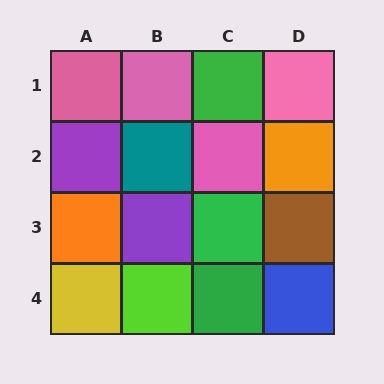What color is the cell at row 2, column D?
Orange.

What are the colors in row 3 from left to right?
Orange, purple, green, brown.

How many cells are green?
3 cells are green.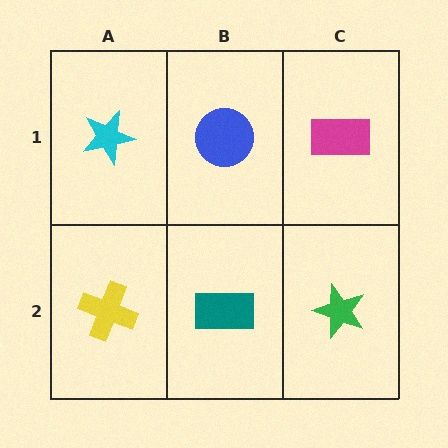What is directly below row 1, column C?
A green star.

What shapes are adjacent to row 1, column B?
A teal rectangle (row 2, column B), a cyan star (row 1, column A), a magenta rectangle (row 1, column C).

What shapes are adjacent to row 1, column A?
A yellow cross (row 2, column A), a blue circle (row 1, column B).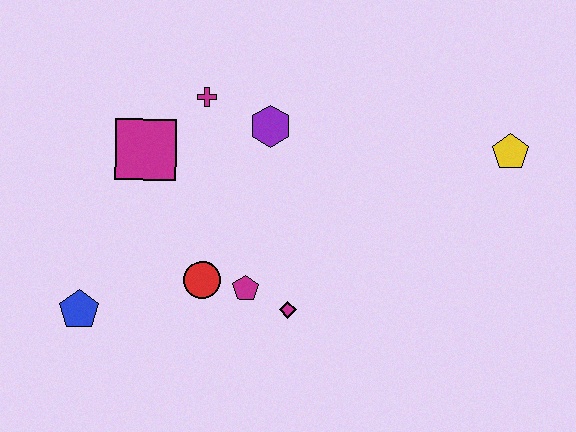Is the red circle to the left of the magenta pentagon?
Yes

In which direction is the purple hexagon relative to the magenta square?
The purple hexagon is to the right of the magenta square.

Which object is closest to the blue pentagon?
The red circle is closest to the blue pentagon.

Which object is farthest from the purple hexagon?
The blue pentagon is farthest from the purple hexagon.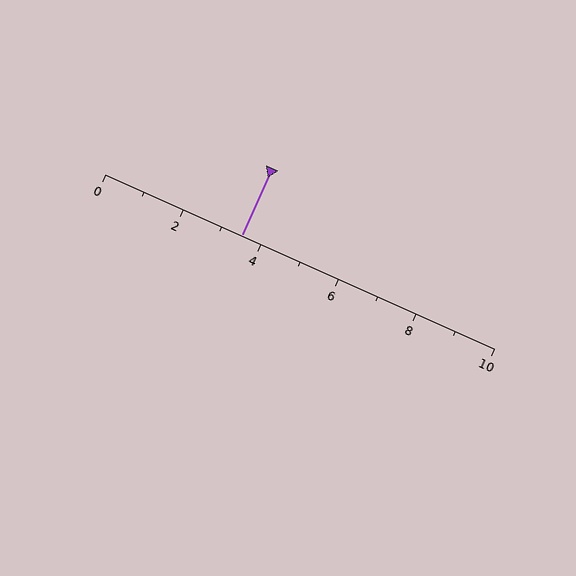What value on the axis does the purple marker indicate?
The marker indicates approximately 3.5.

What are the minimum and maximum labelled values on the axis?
The axis runs from 0 to 10.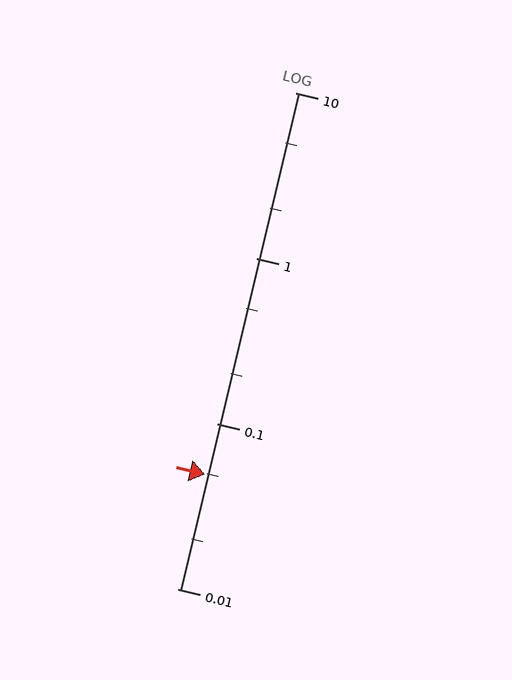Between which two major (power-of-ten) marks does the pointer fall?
The pointer is between 0.01 and 0.1.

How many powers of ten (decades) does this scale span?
The scale spans 3 decades, from 0.01 to 10.